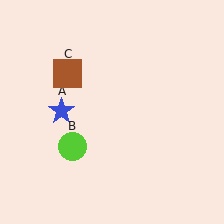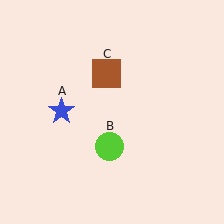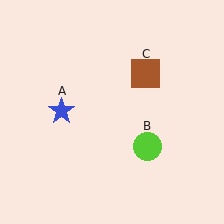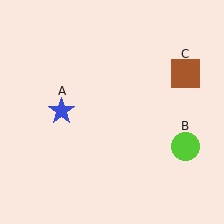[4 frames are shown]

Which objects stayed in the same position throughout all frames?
Blue star (object A) remained stationary.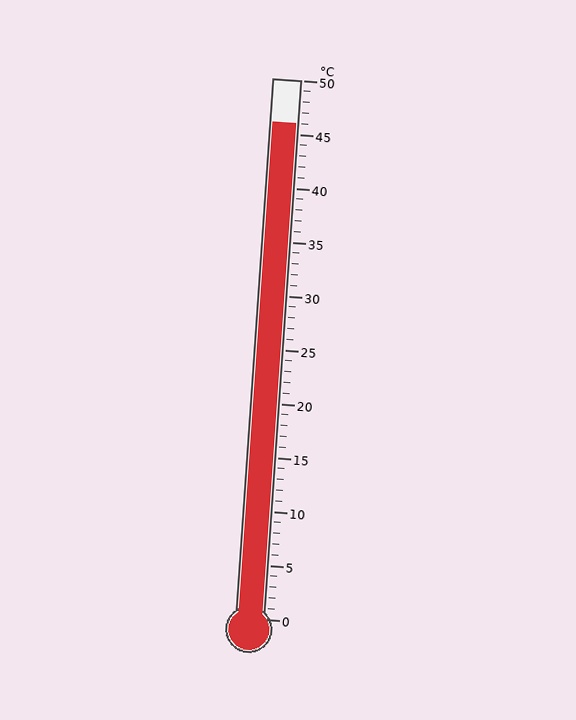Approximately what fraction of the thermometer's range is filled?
The thermometer is filled to approximately 90% of its range.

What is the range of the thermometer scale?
The thermometer scale ranges from 0°C to 50°C.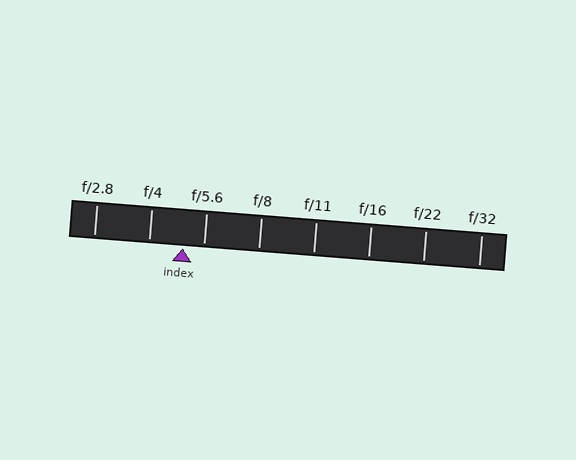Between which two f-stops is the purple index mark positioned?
The index mark is between f/4 and f/5.6.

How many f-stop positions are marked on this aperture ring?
There are 8 f-stop positions marked.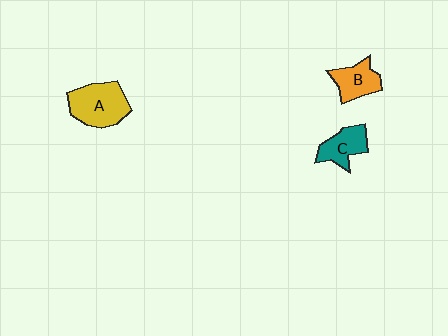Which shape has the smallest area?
Shape B (orange).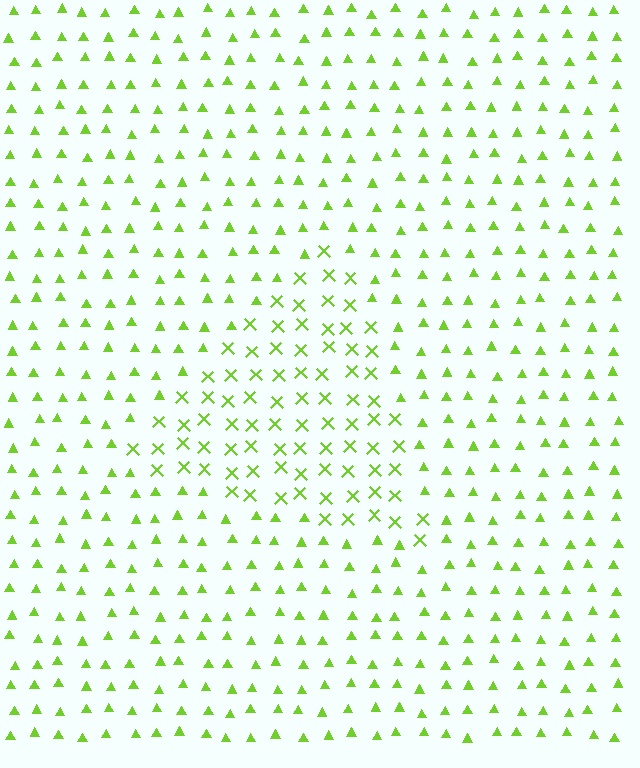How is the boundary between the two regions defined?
The boundary is defined by a change in element shape: X marks inside vs. triangles outside. All elements share the same color and spacing.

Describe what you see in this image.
The image is filled with small lime elements arranged in a uniform grid. A triangle-shaped region contains X marks, while the surrounding area contains triangles. The boundary is defined purely by the change in element shape.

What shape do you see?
I see a triangle.